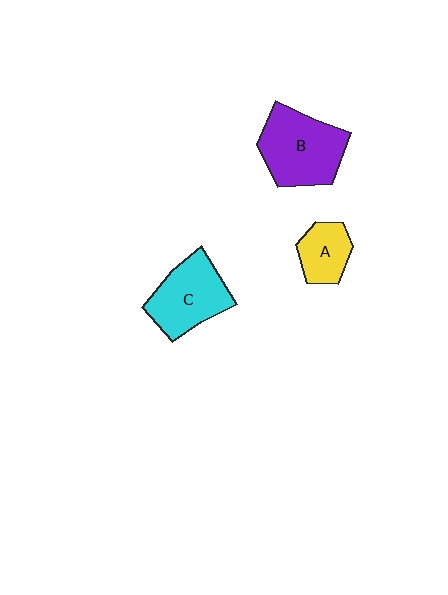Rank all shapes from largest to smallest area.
From largest to smallest: B (purple), C (cyan), A (yellow).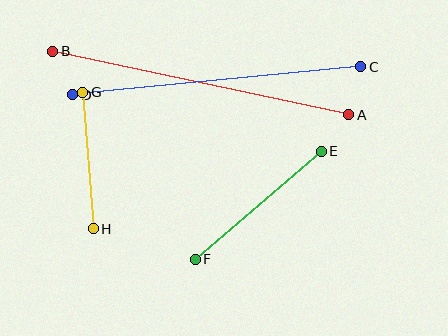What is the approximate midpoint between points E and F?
The midpoint is at approximately (258, 205) pixels.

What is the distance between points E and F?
The distance is approximately 166 pixels.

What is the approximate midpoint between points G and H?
The midpoint is at approximately (88, 161) pixels.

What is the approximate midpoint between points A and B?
The midpoint is at approximately (201, 83) pixels.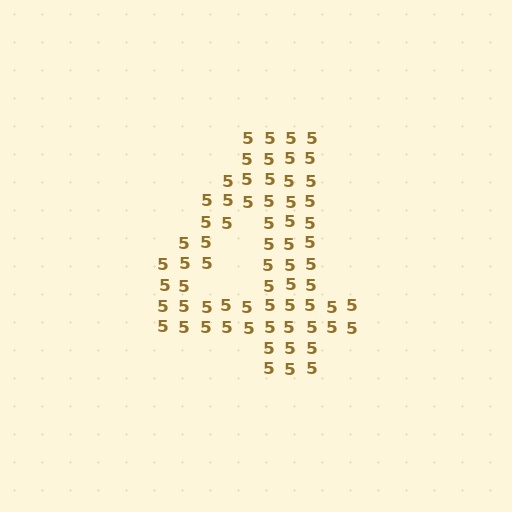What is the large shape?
The large shape is the digit 4.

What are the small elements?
The small elements are digit 5's.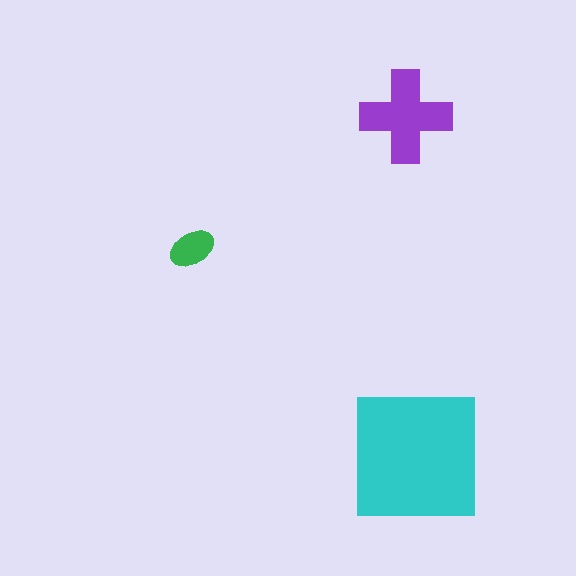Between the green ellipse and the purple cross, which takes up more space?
The purple cross.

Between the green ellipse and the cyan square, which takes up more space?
The cyan square.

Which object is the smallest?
The green ellipse.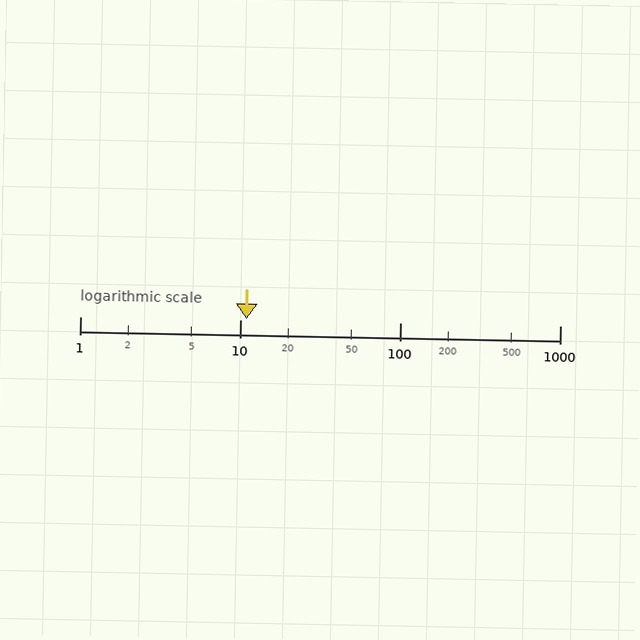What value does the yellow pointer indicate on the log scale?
The pointer indicates approximately 11.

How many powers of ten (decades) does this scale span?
The scale spans 3 decades, from 1 to 1000.